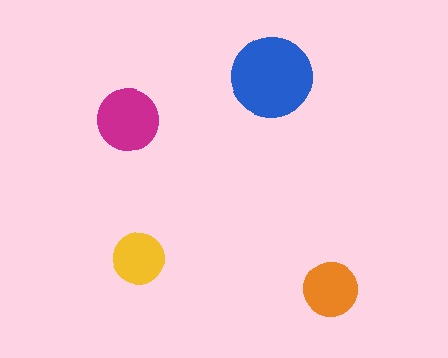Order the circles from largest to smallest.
the blue one, the magenta one, the orange one, the yellow one.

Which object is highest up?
The blue circle is topmost.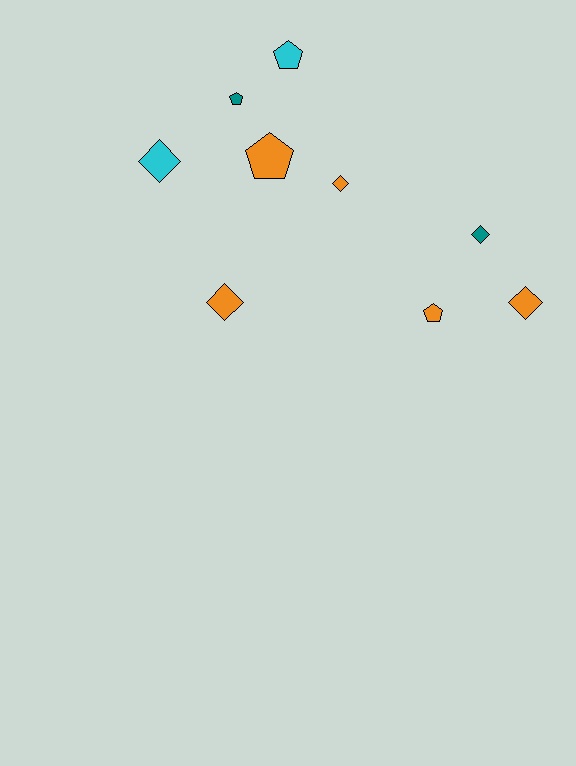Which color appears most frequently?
Orange, with 5 objects.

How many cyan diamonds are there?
There is 1 cyan diamond.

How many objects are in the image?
There are 9 objects.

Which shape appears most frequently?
Diamond, with 5 objects.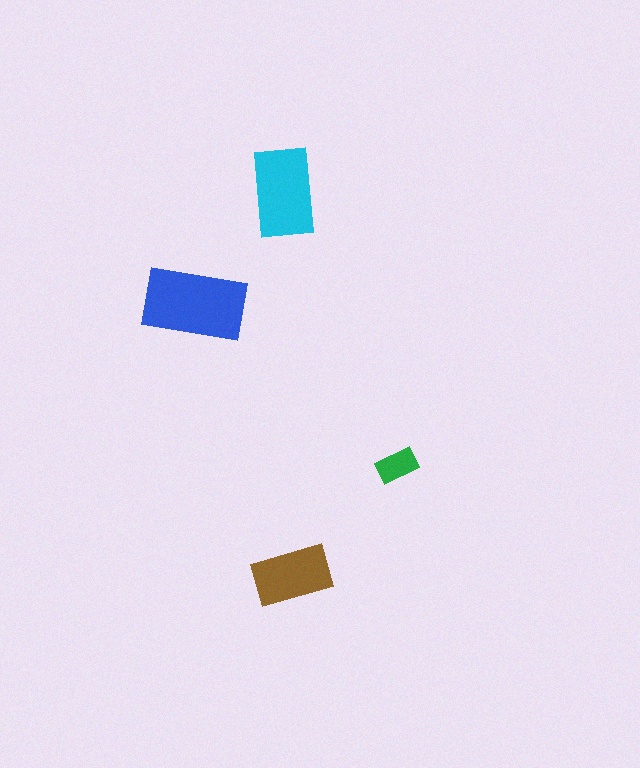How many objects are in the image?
There are 4 objects in the image.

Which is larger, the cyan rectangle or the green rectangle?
The cyan one.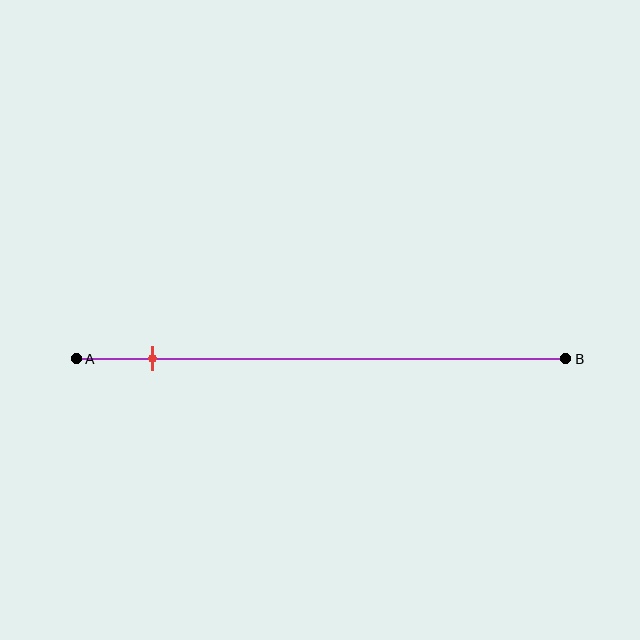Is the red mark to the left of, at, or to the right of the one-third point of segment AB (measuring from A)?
The red mark is to the left of the one-third point of segment AB.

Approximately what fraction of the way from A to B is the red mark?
The red mark is approximately 15% of the way from A to B.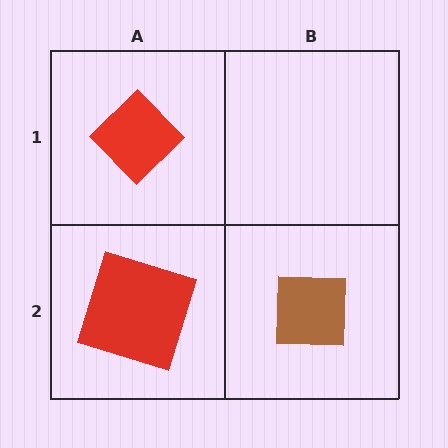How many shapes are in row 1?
1 shape.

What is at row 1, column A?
A red diamond.